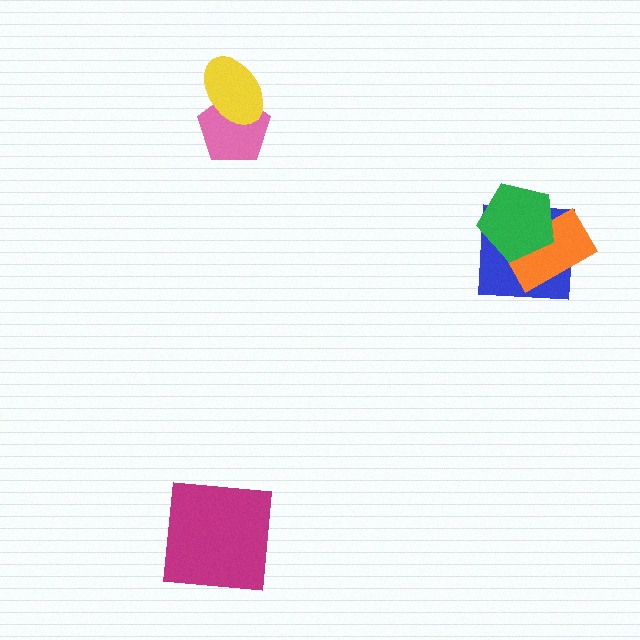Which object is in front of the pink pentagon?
The yellow ellipse is in front of the pink pentagon.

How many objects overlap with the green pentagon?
2 objects overlap with the green pentagon.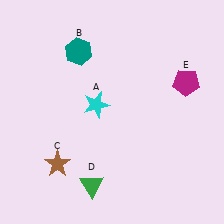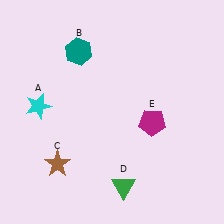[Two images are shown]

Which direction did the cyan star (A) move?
The cyan star (A) moved left.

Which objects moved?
The objects that moved are: the cyan star (A), the green triangle (D), the magenta pentagon (E).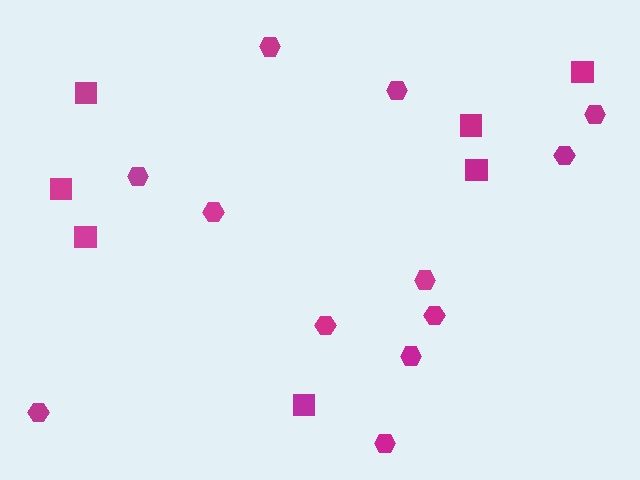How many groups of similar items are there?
There are 2 groups: one group of hexagons (12) and one group of squares (7).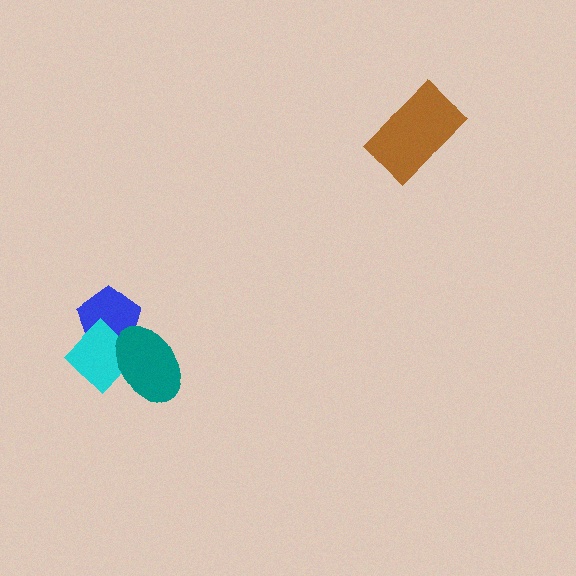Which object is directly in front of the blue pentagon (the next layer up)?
The cyan diamond is directly in front of the blue pentagon.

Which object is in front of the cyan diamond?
The teal ellipse is in front of the cyan diamond.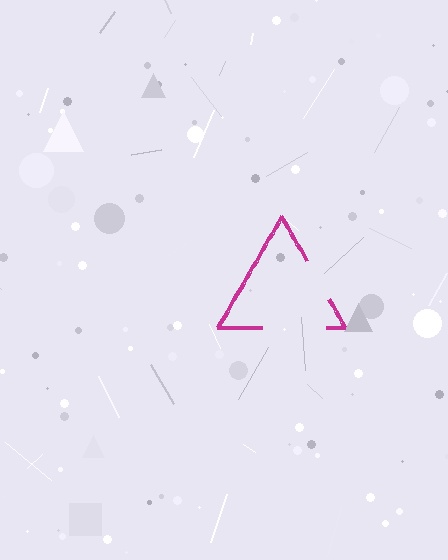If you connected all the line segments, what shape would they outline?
They would outline a triangle.